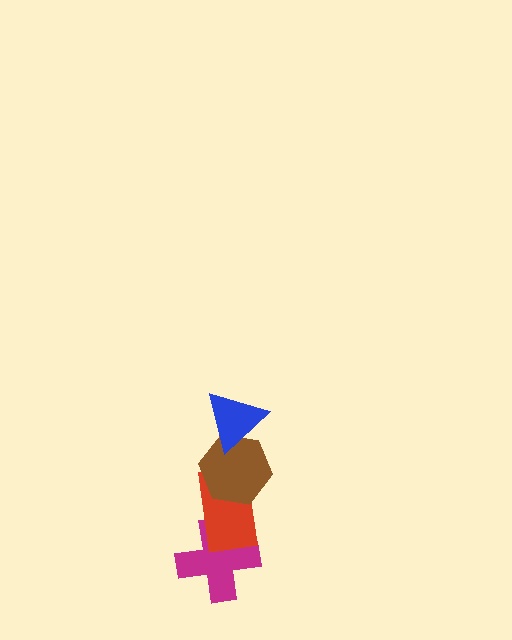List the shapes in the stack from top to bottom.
From top to bottom: the blue triangle, the brown hexagon, the red rectangle, the magenta cross.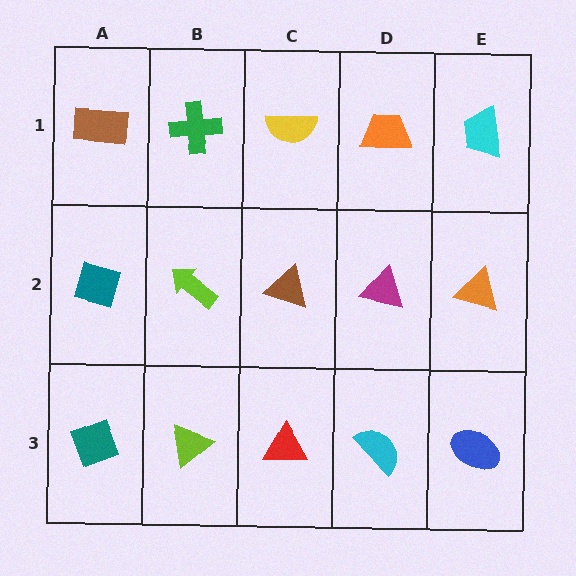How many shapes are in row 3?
5 shapes.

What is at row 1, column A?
A brown rectangle.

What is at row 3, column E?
A blue ellipse.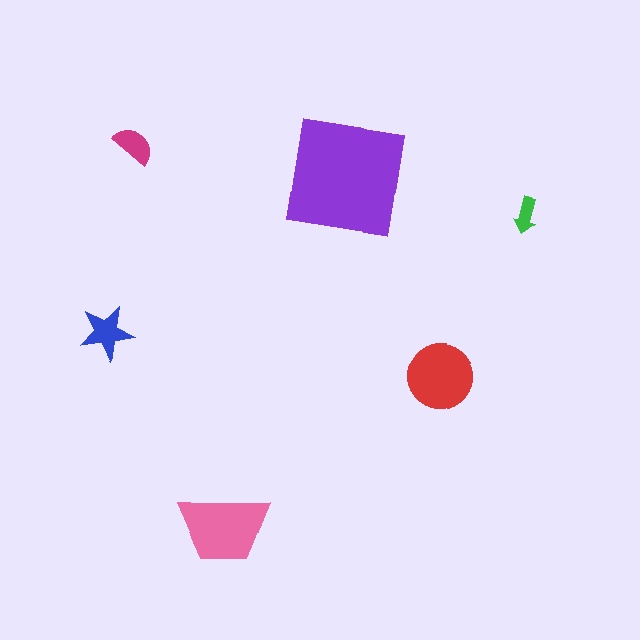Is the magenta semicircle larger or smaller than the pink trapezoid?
Smaller.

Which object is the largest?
The purple square.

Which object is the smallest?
The green arrow.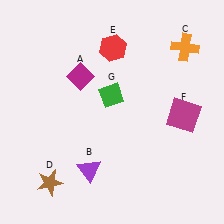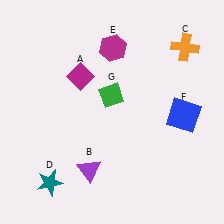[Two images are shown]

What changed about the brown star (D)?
In Image 1, D is brown. In Image 2, it changed to teal.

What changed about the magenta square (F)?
In Image 1, F is magenta. In Image 2, it changed to blue.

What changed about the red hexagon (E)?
In Image 1, E is red. In Image 2, it changed to magenta.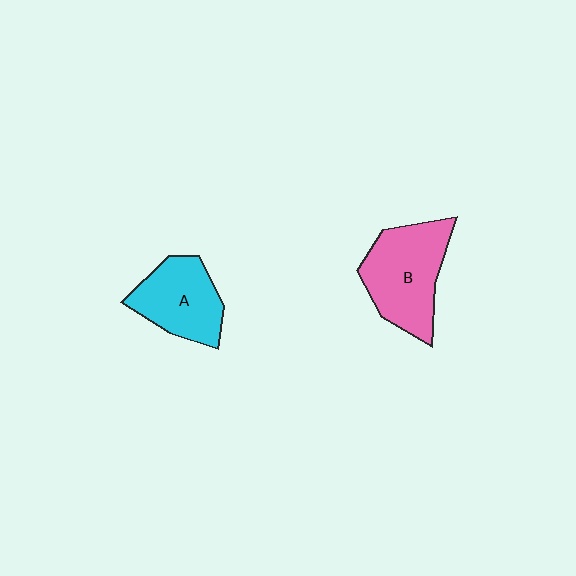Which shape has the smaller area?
Shape A (cyan).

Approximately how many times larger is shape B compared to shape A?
Approximately 1.3 times.